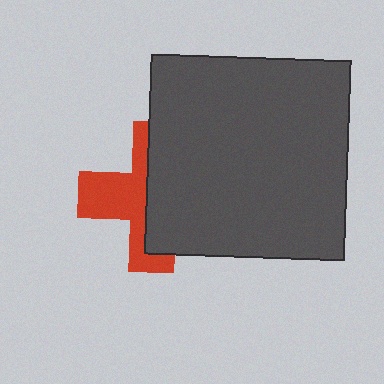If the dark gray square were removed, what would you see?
You would see the complete red cross.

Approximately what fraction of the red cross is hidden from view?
Roughly 56% of the red cross is hidden behind the dark gray square.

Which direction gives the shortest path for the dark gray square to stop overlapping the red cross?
Moving right gives the shortest separation.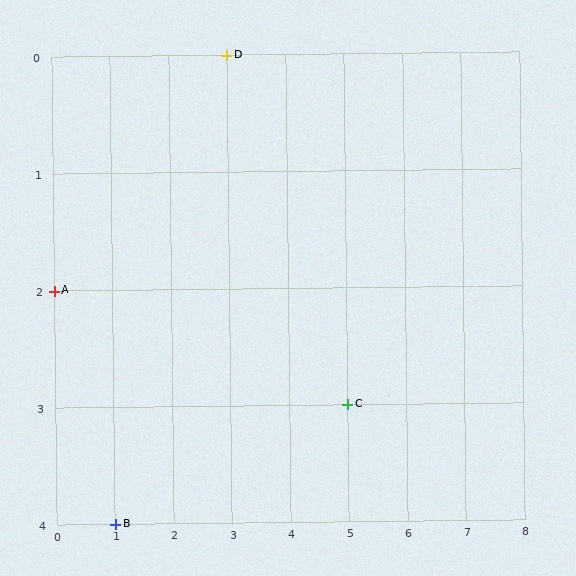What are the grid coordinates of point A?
Point A is at grid coordinates (0, 2).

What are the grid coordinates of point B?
Point B is at grid coordinates (1, 4).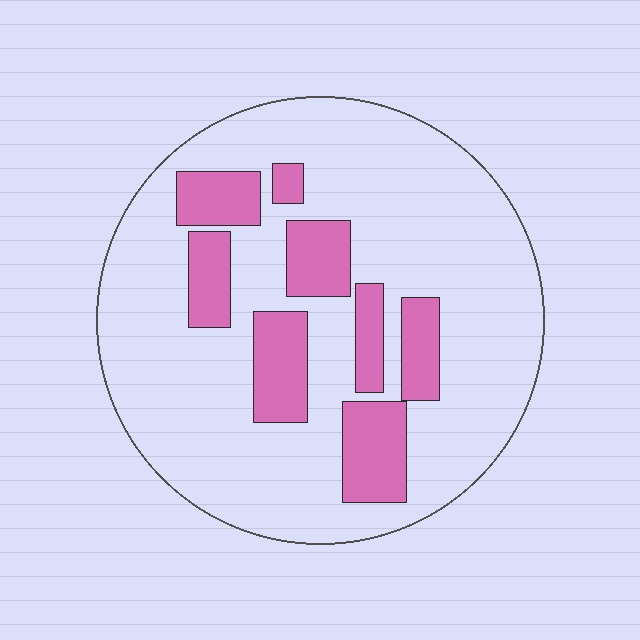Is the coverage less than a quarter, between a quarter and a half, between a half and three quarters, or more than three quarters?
Less than a quarter.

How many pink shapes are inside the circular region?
8.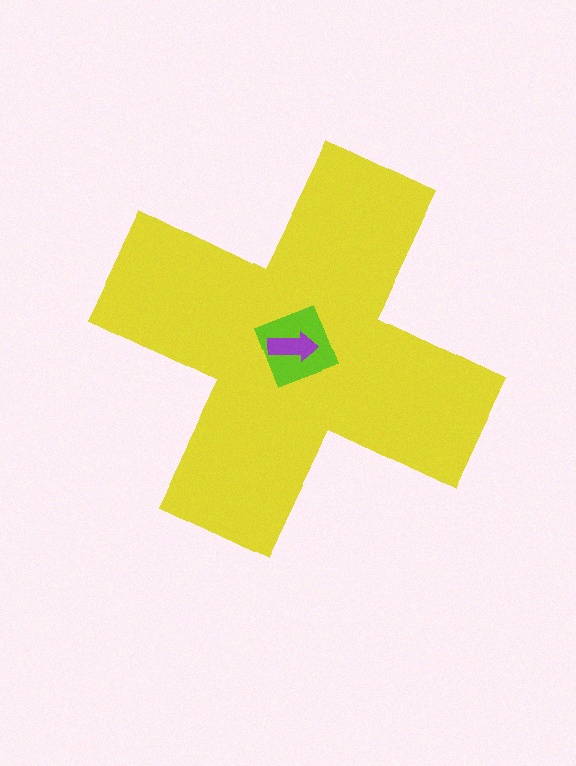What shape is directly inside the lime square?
The purple arrow.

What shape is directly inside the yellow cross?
The lime square.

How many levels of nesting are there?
3.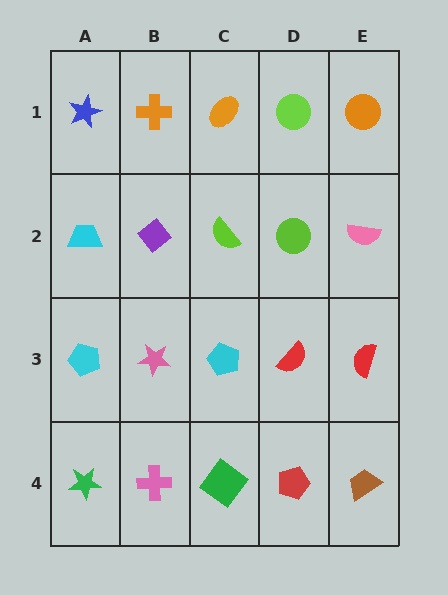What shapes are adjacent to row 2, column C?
An orange ellipse (row 1, column C), a cyan pentagon (row 3, column C), a purple diamond (row 2, column B), a lime circle (row 2, column D).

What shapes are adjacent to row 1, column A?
A cyan trapezoid (row 2, column A), an orange cross (row 1, column B).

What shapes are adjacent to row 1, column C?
A lime semicircle (row 2, column C), an orange cross (row 1, column B), a lime circle (row 1, column D).